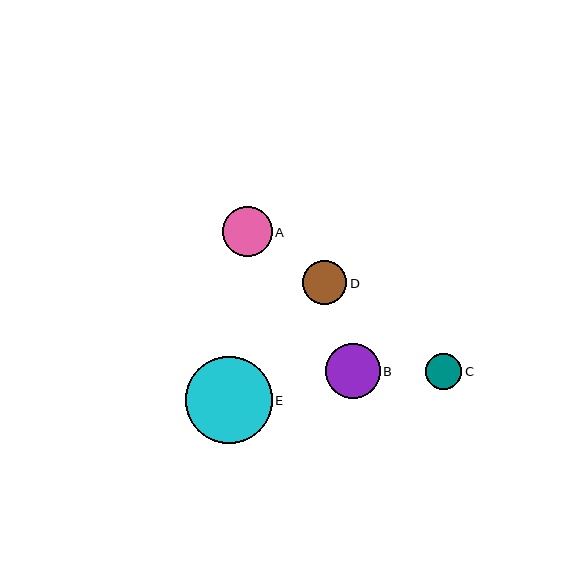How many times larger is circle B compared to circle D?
Circle B is approximately 1.2 times the size of circle D.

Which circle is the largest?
Circle E is the largest with a size of approximately 87 pixels.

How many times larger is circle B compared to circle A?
Circle B is approximately 1.1 times the size of circle A.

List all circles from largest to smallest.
From largest to smallest: E, B, A, D, C.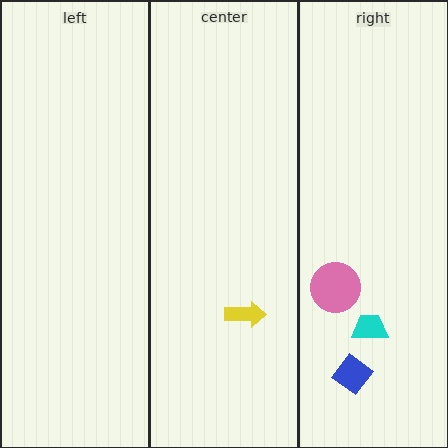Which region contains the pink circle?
The right region.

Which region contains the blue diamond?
The right region.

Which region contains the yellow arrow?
The center region.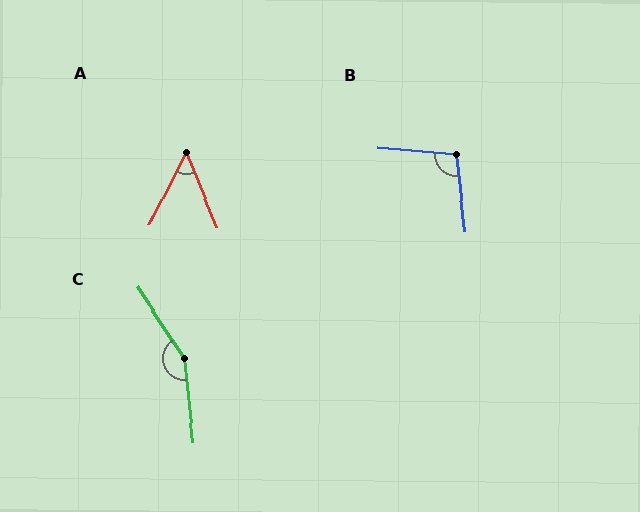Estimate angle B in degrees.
Approximately 102 degrees.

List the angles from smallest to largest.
A (49°), B (102°), C (153°).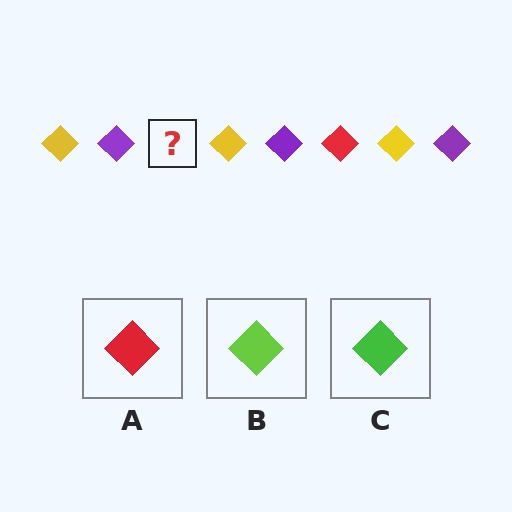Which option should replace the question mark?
Option A.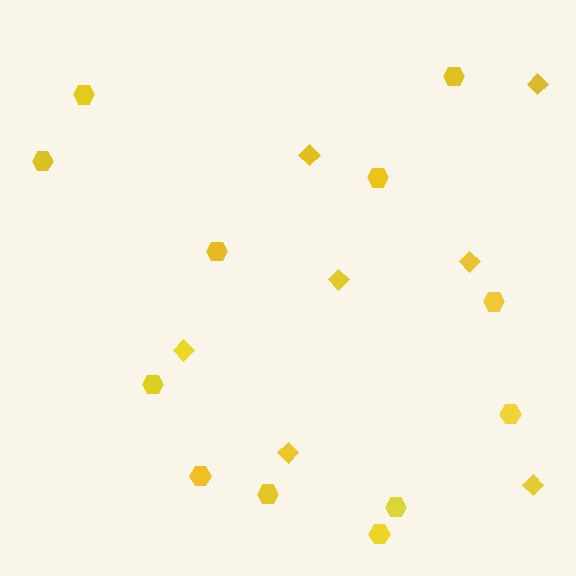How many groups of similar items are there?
There are 2 groups: one group of hexagons (12) and one group of diamonds (7).